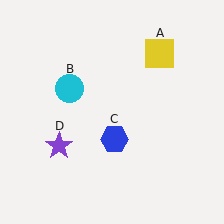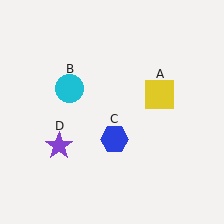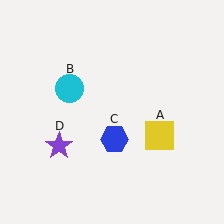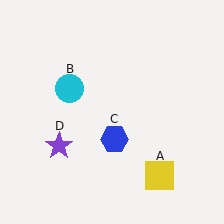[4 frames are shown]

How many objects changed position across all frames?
1 object changed position: yellow square (object A).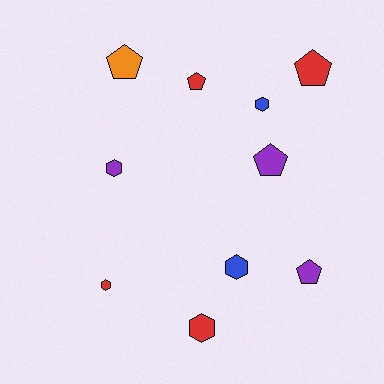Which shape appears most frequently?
Pentagon, with 5 objects.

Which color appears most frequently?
Red, with 4 objects.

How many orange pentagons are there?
There is 1 orange pentagon.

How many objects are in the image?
There are 10 objects.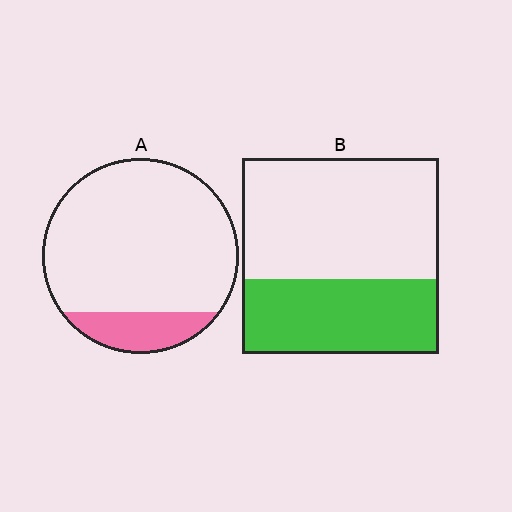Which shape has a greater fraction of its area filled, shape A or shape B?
Shape B.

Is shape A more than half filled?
No.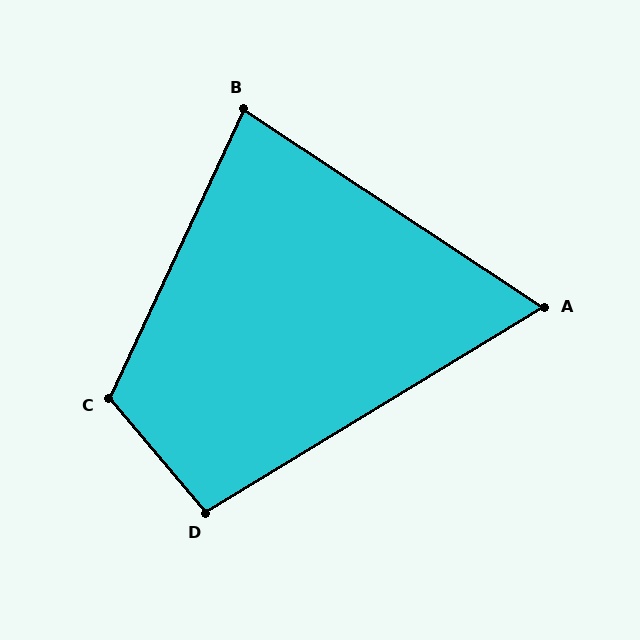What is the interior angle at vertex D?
Approximately 99 degrees (obtuse).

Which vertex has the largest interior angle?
C, at approximately 115 degrees.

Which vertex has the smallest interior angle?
A, at approximately 65 degrees.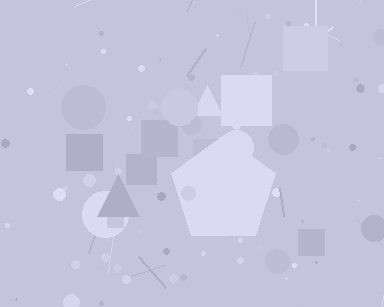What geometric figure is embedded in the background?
A pentagon is embedded in the background.